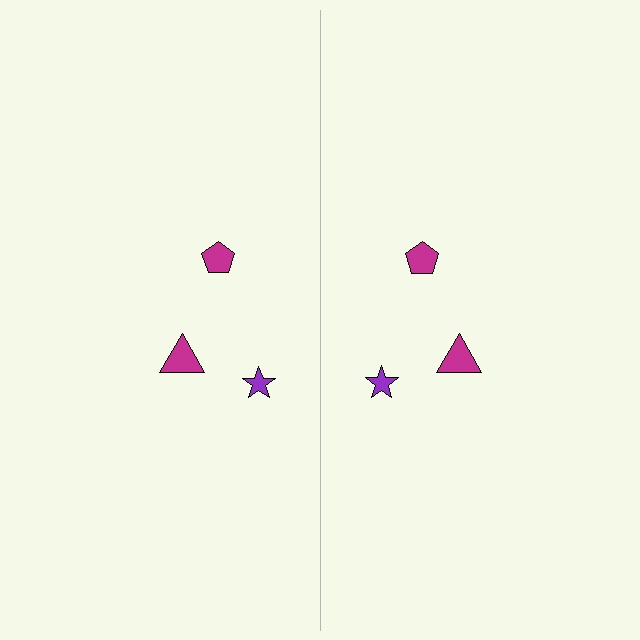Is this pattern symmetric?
Yes, this pattern has bilateral (reflection) symmetry.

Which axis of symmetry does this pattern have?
The pattern has a vertical axis of symmetry running through the center of the image.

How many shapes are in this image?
There are 6 shapes in this image.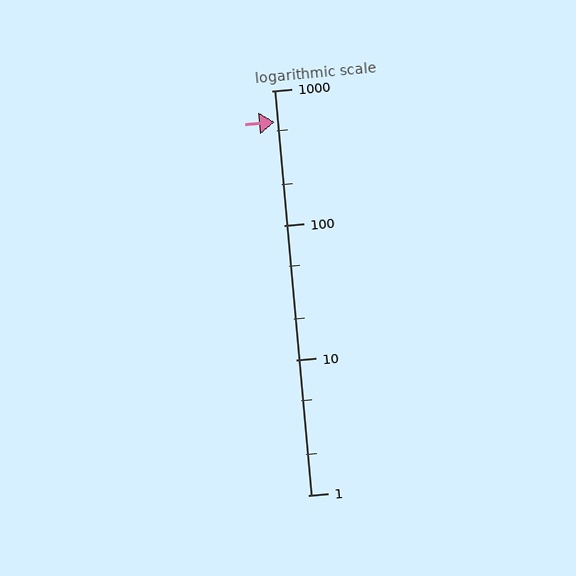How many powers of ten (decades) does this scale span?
The scale spans 3 decades, from 1 to 1000.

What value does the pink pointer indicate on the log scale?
The pointer indicates approximately 590.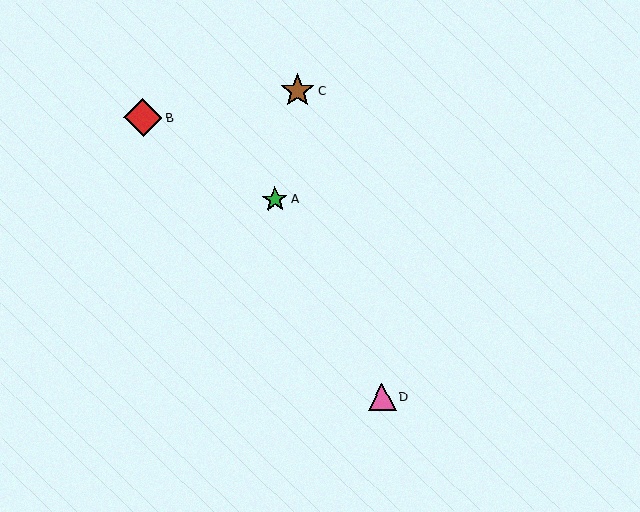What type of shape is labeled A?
Shape A is a green star.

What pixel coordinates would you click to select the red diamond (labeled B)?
Click at (143, 118) to select the red diamond B.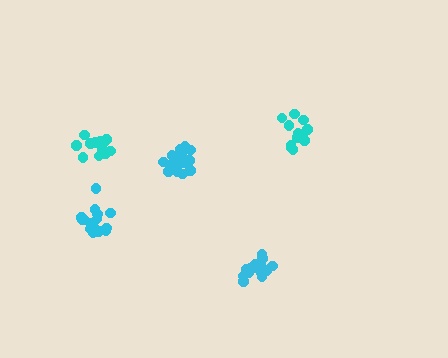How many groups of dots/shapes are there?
There are 5 groups.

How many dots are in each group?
Group 1: 13 dots, Group 2: 19 dots, Group 3: 18 dots, Group 4: 13 dots, Group 5: 16 dots (79 total).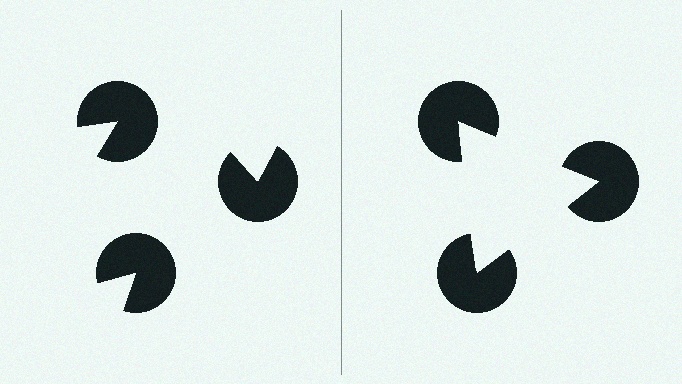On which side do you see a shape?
An illusory triangle appears on the right side. On the left side the wedge cuts are rotated, so no coherent shape forms.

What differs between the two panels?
The pac-man discs are positioned identically on both sides; only the wedge orientations differ. On the right they align to a triangle; on the left they are misaligned.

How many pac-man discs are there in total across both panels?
6 — 3 on each side.